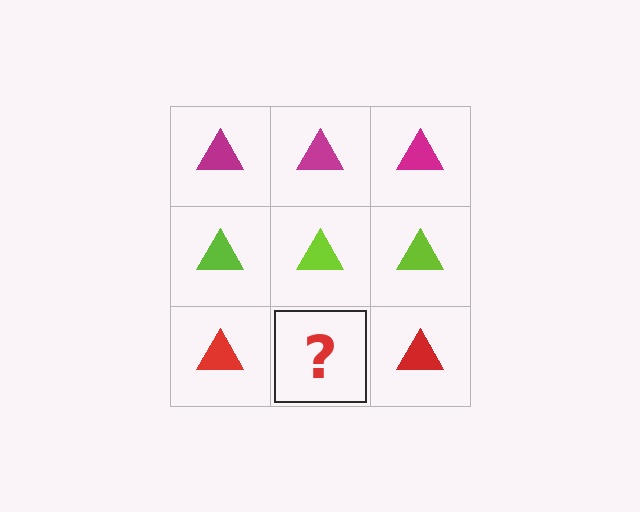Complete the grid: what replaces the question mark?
The question mark should be replaced with a red triangle.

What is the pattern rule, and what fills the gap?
The rule is that each row has a consistent color. The gap should be filled with a red triangle.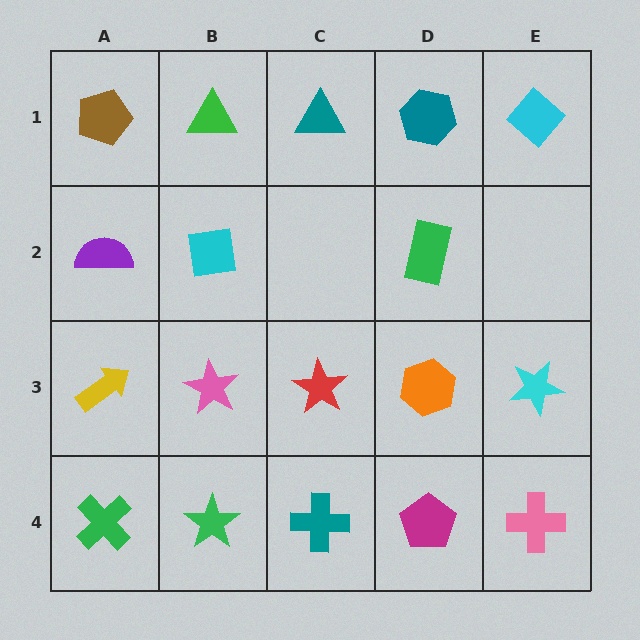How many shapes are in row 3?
5 shapes.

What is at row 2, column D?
A green rectangle.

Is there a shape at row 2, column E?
No, that cell is empty.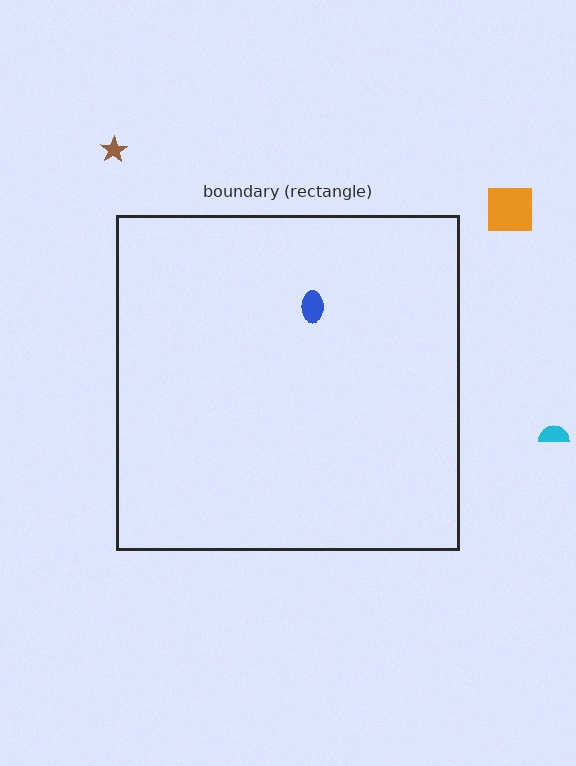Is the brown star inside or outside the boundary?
Outside.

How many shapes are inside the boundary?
1 inside, 3 outside.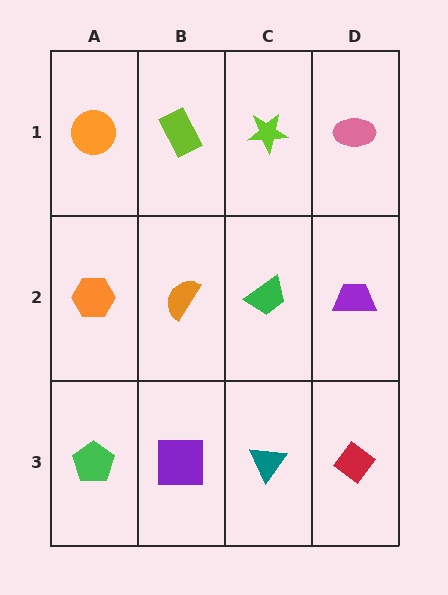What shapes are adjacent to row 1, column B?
An orange semicircle (row 2, column B), an orange circle (row 1, column A), a lime star (row 1, column C).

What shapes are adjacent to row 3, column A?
An orange hexagon (row 2, column A), a purple square (row 3, column B).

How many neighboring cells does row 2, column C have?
4.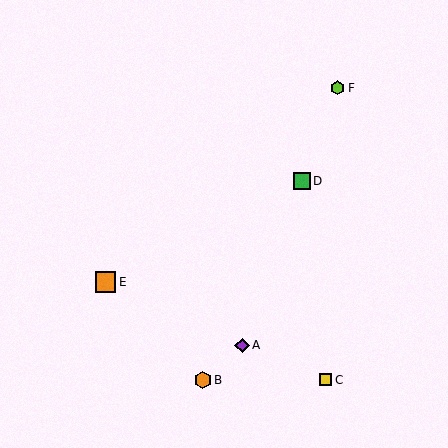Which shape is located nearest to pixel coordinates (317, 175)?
The green square (labeled D) at (302, 181) is nearest to that location.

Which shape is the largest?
The orange square (labeled E) is the largest.